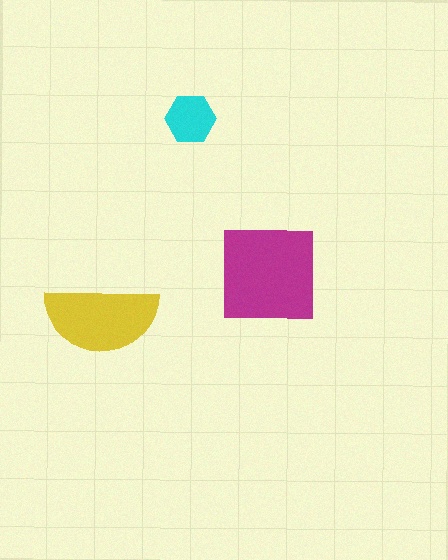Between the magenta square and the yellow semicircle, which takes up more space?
The magenta square.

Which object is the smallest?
The cyan hexagon.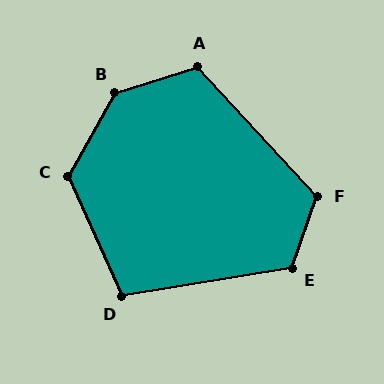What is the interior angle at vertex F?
Approximately 118 degrees (obtuse).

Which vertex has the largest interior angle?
B, at approximately 137 degrees.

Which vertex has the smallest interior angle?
D, at approximately 105 degrees.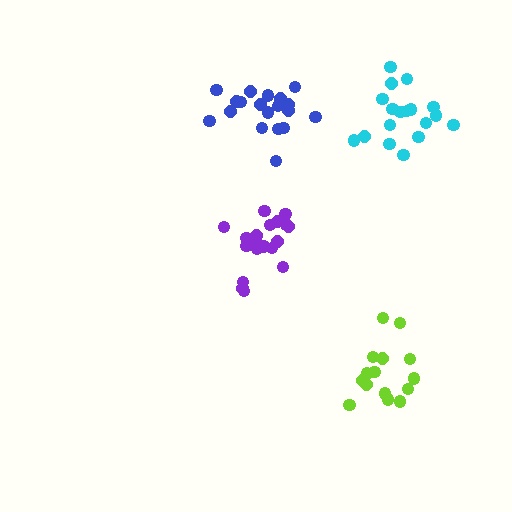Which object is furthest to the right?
The cyan cluster is rightmost.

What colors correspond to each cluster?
The clusters are colored: lime, purple, cyan, blue.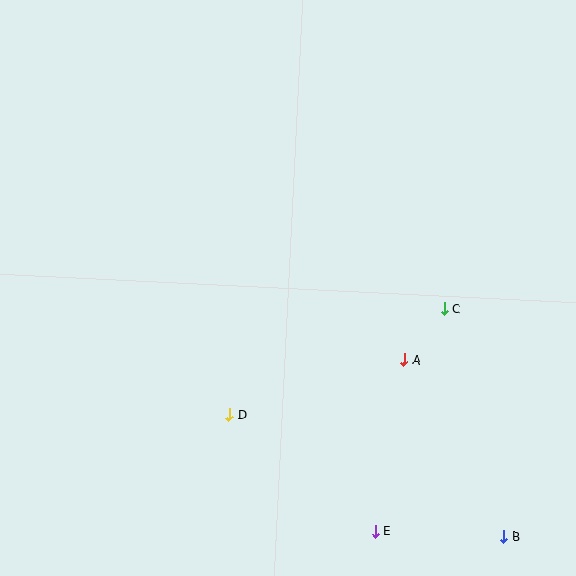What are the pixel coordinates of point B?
Point B is at (504, 536).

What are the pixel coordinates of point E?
Point E is at (375, 531).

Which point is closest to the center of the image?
Point A at (404, 359) is closest to the center.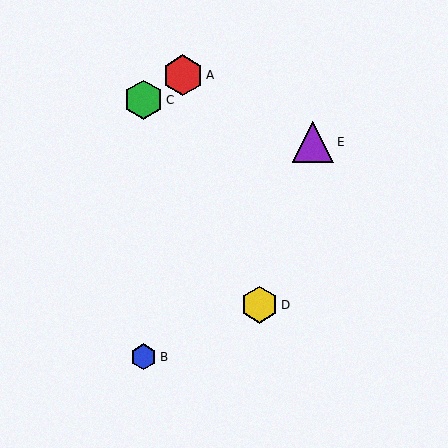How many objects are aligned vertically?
2 objects (B, C) are aligned vertically.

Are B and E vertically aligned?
No, B is at x≈144 and E is at x≈313.